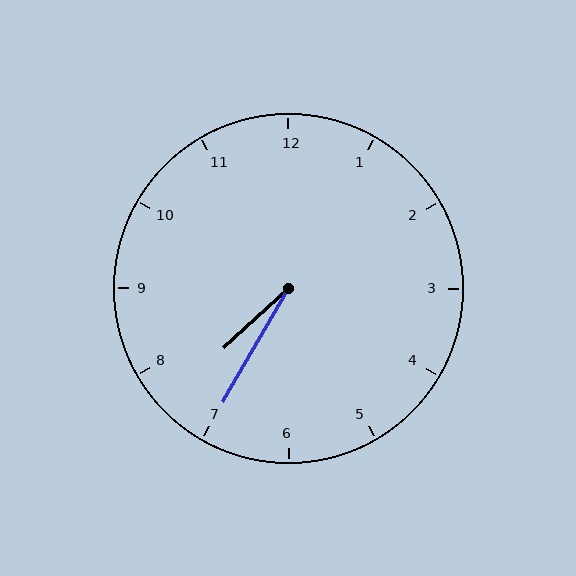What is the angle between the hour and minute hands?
Approximately 18 degrees.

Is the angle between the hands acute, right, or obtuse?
It is acute.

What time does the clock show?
7:35.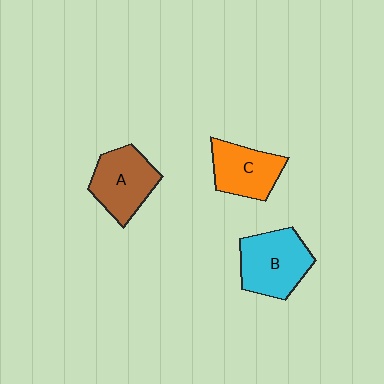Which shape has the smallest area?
Shape C (orange).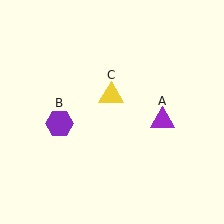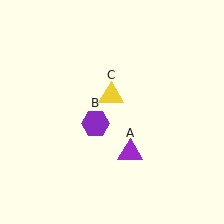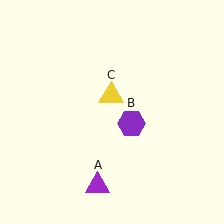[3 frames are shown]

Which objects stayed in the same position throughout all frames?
Yellow triangle (object C) remained stationary.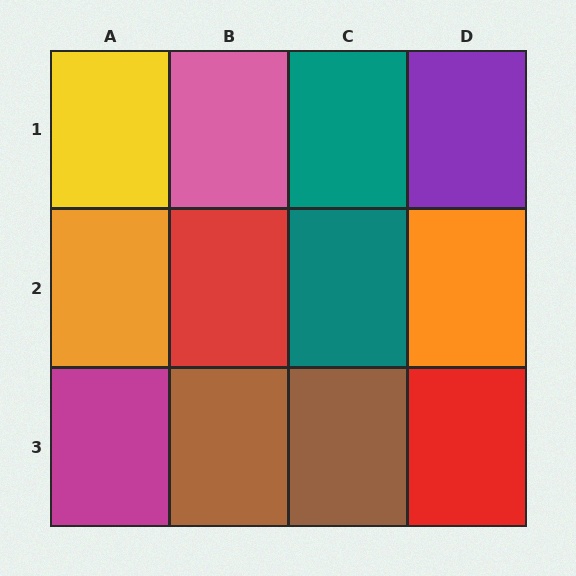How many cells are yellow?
1 cell is yellow.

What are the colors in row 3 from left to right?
Magenta, brown, brown, red.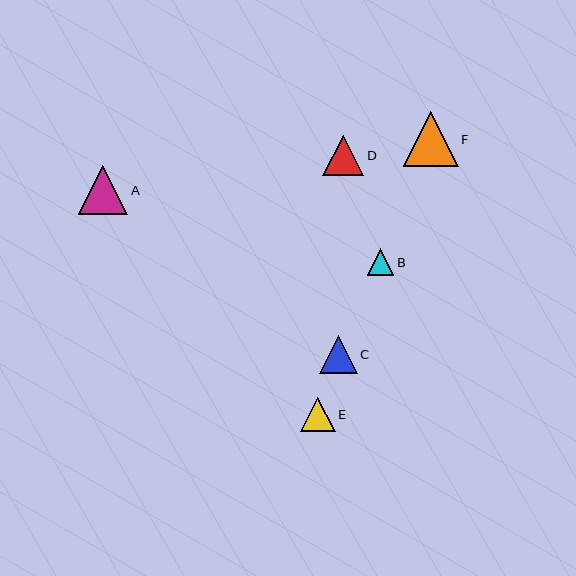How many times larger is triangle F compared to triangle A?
Triangle F is approximately 1.1 times the size of triangle A.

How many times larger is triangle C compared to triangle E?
Triangle C is approximately 1.1 times the size of triangle E.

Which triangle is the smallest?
Triangle B is the smallest with a size of approximately 27 pixels.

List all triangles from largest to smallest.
From largest to smallest: F, A, D, C, E, B.